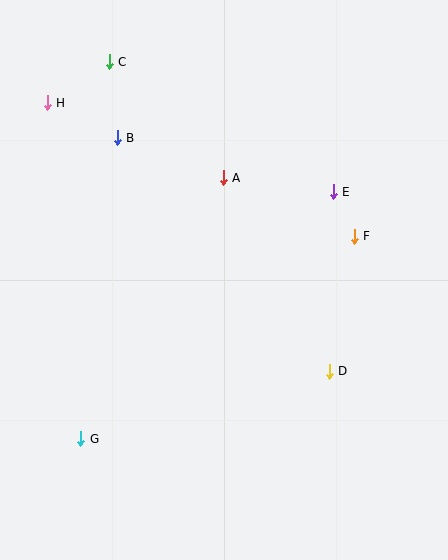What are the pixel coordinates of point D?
Point D is at (329, 371).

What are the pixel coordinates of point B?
Point B is at (117, 138).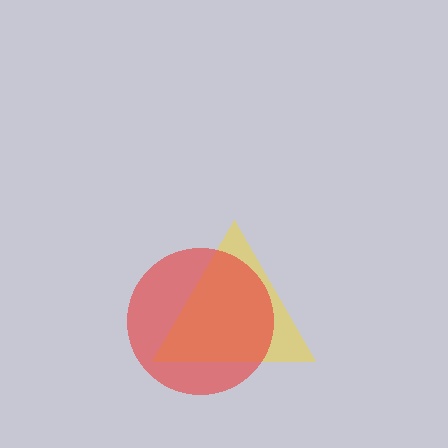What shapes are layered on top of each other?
The layered shapes are: a yellow triangle, a red circle.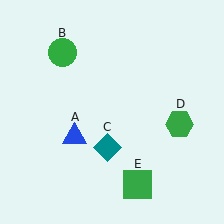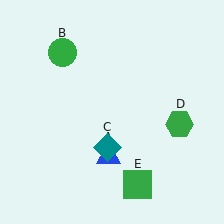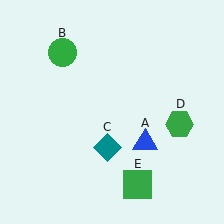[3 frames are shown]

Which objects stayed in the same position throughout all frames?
Green circle (object B) and teal diamond (object C) and green hexagon (object D) and green square (object E) remained stationary.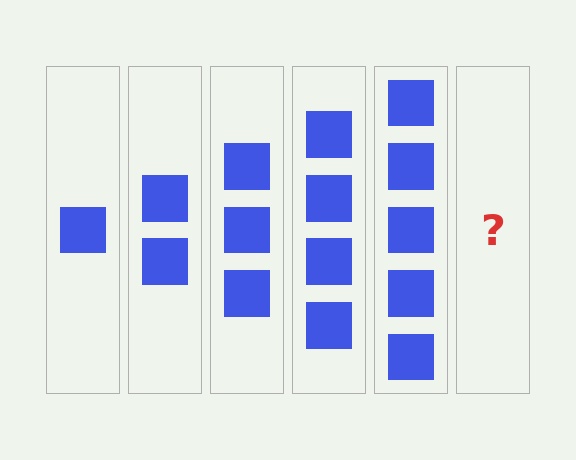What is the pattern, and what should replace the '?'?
The pattern is that each step adds one more square. The '?' should be 6 squares.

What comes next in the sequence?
The next element should be 6 squares.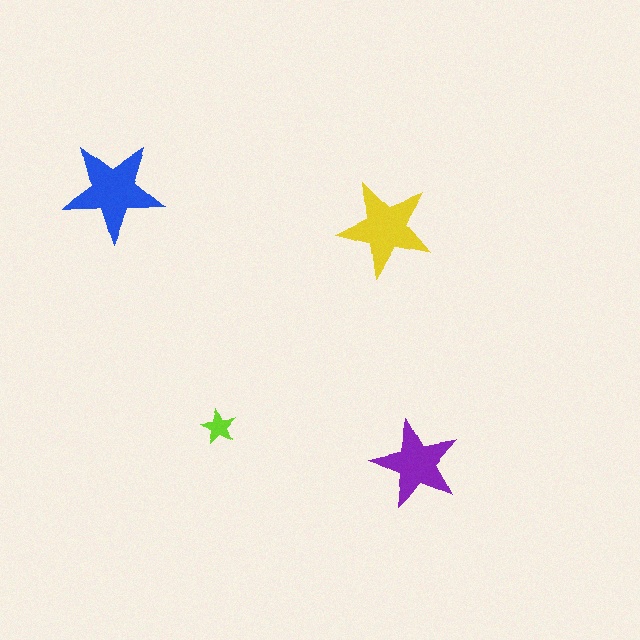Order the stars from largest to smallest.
the blue one, the yellow one, the purple one, the lime one.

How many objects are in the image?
There are 4 objects in the image.